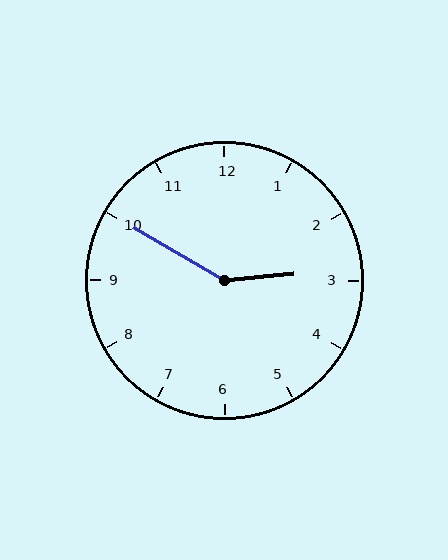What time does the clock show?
2:50.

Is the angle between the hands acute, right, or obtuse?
It is obtuse.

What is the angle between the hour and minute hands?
Approximately 145 degrees.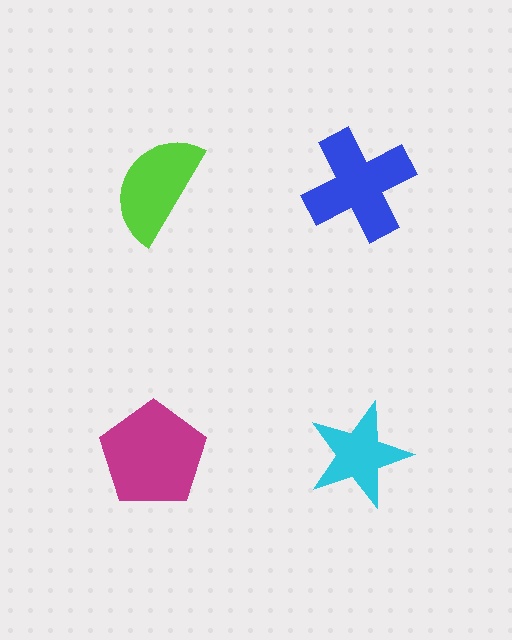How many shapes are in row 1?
2 shapes.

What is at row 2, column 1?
A magenta pentagon.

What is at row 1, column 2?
A blue cross.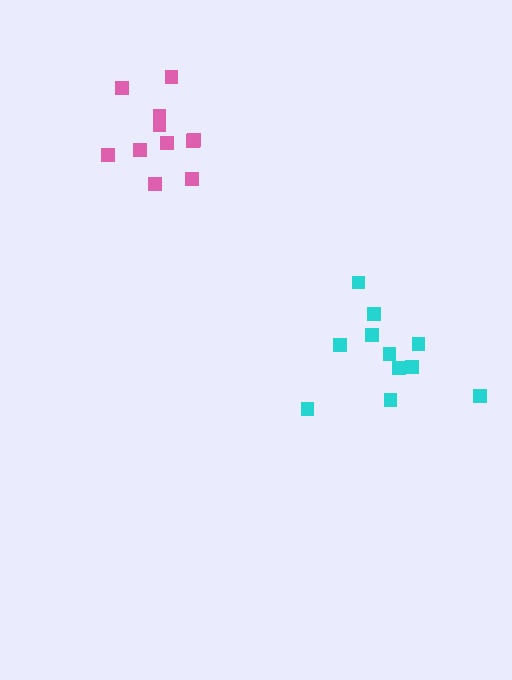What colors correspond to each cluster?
The clusters are colored: pink, cyan.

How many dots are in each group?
Group 1: 11 dots, Group 2: 11 dots (22 total).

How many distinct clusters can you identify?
There are 2 distinct clusters.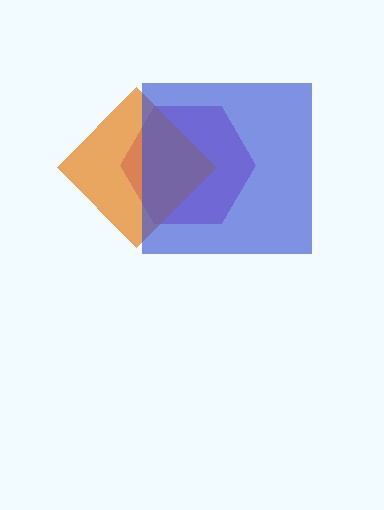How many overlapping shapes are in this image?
There are 3 overlapping shapes in the image.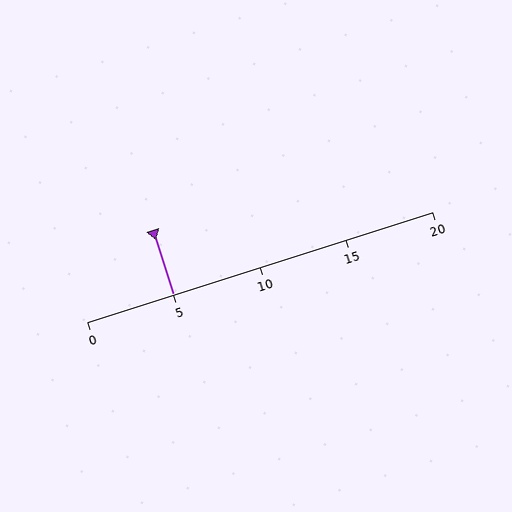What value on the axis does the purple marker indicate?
The marker indicates approximately 5.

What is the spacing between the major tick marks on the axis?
The major ticks are spaced 5 apart.